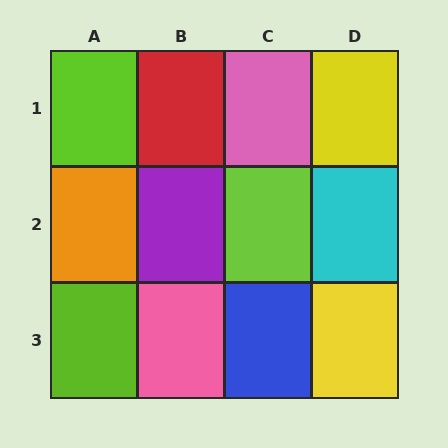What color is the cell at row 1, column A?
Lime.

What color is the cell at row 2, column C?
Lime.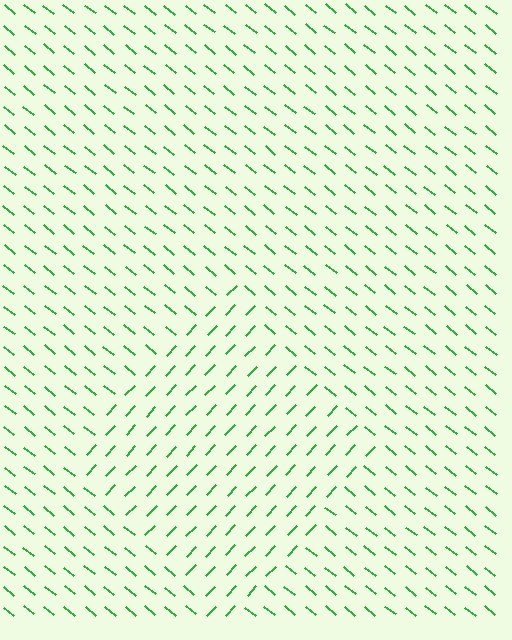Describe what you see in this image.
The image is filled with small green line segments. A diamond region in the image has lines oriented differently from the surrounding lines, creating a visible texture boundary.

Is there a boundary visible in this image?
Yes, there is a texture boundary formed by a change in line orientation.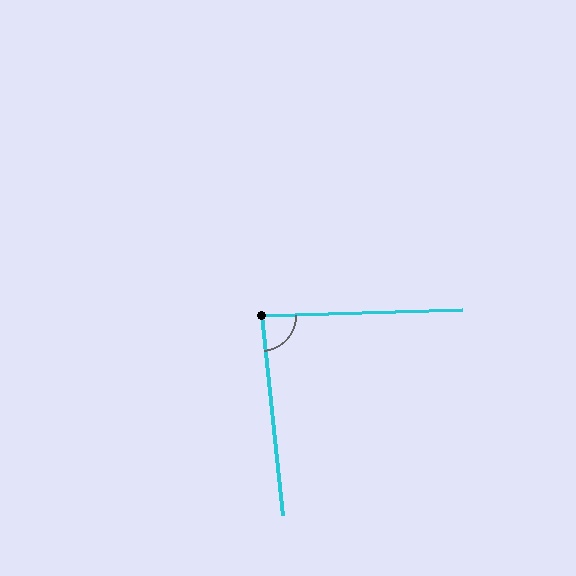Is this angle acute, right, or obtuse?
It is approximately a right angle.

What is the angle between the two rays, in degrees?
Approximately 86 degrees.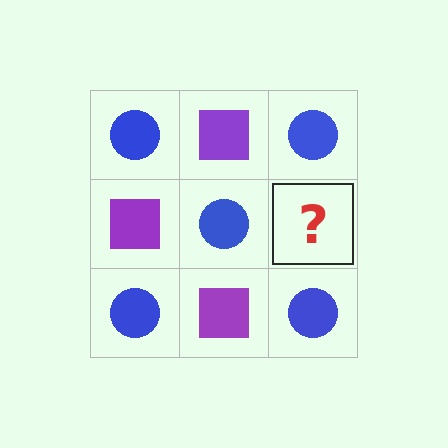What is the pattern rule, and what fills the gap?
The rule is that it alternates blue circle and purple square in a checkerboard pattern. The gap should be filled with a purple square.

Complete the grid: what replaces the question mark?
The question mark should be replaced with a purple square.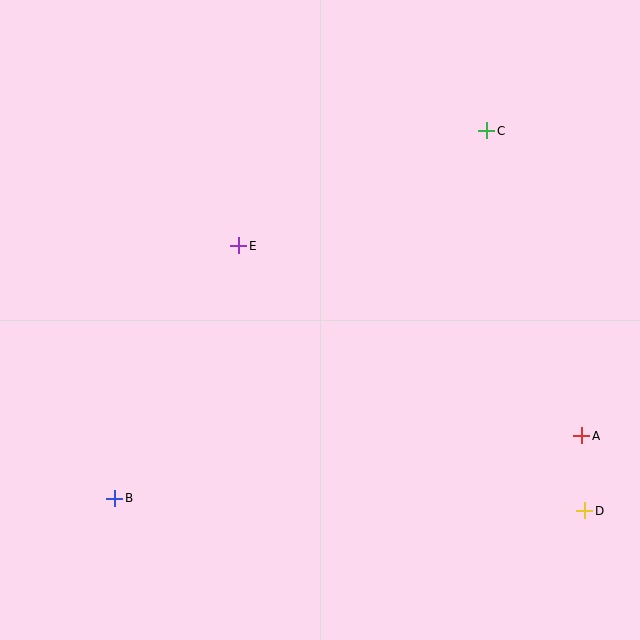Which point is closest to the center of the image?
Point E at (239, 246) is closest to the center.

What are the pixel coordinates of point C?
Point C is at (487, 131).